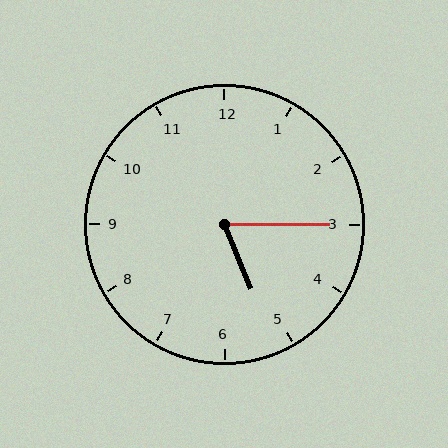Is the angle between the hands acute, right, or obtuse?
It is acute.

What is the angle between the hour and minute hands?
Approximately 68 degrees.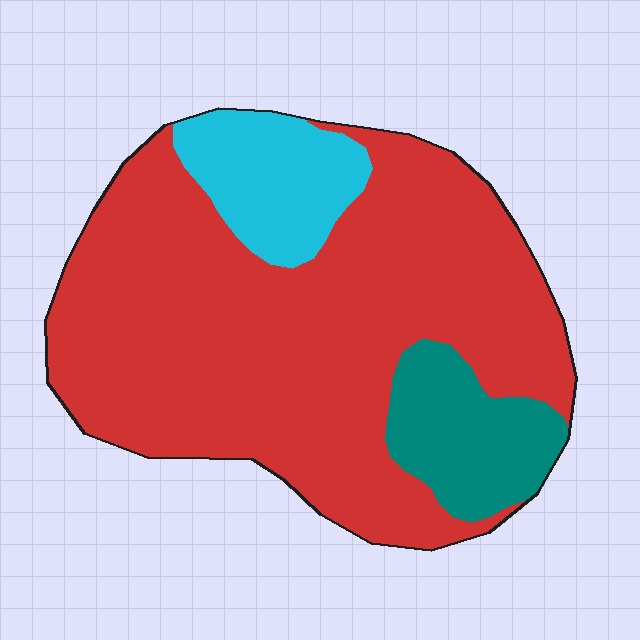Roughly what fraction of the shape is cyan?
Cyan takes up about one eighth (1/8) of the shape.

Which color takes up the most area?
Red, at roughly 75%.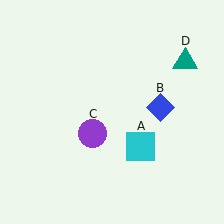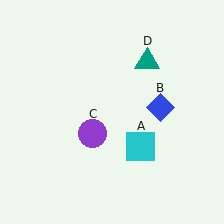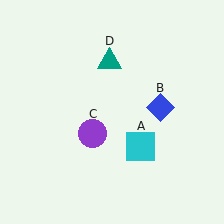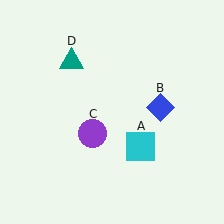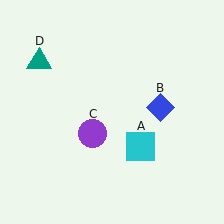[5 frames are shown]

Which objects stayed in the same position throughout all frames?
Cyan square (object A) and blue diamond (object B) and purple circle (object C) remained stationary.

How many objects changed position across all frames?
1 object changed position: teal triangle (object D).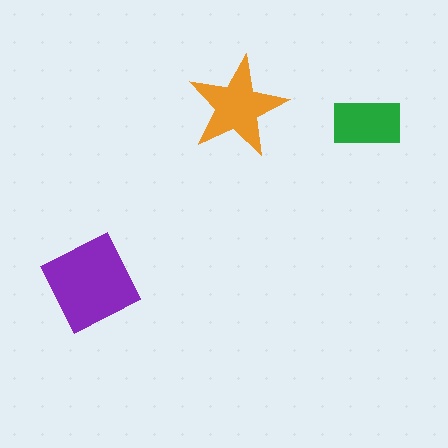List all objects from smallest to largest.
The green rectangle, the orange star, the purple diamond.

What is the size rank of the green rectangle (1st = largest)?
3rd.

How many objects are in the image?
There are 3 objects in the image.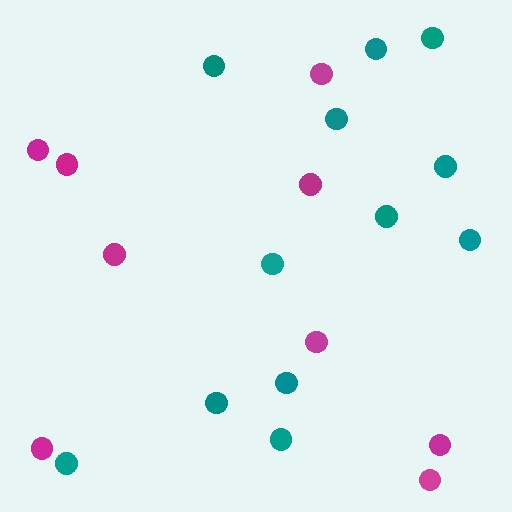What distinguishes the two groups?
There are 2 groups: one group of teal circles (12) and one group of magenta circles (9).